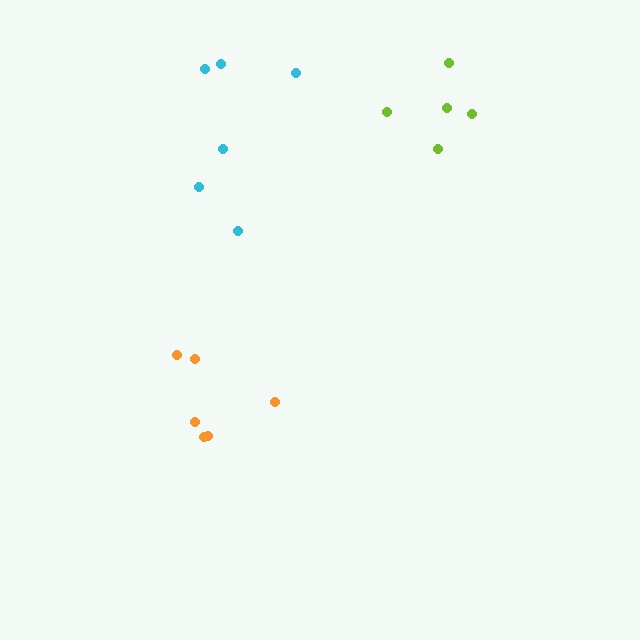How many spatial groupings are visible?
There are 3 spatial groupings.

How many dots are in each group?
Group 1: 6 dots, Group 2: 5 dots, Group 3: 6 dots (17 total).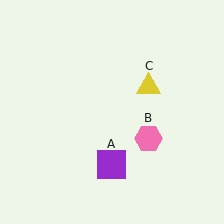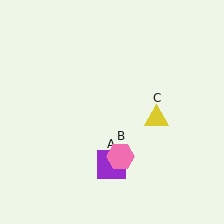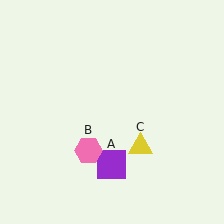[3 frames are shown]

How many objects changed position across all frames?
2 objects changed position: pink hexagon (object B), yellow triangle (object C).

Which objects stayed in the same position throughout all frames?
Purple square (object A) remained stationary.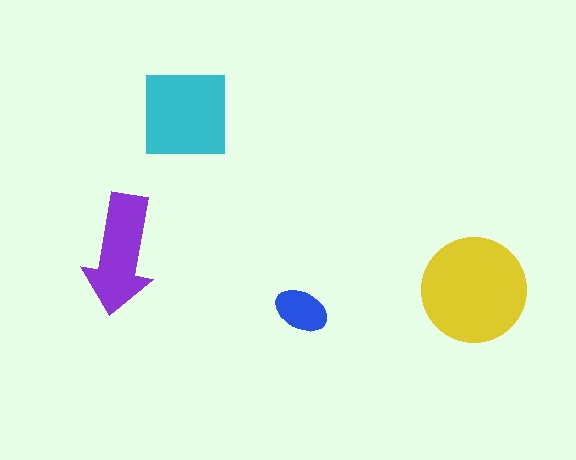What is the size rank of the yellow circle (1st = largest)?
1st.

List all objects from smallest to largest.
The blue ellipse, the purple arrow, the cyan square, the yellow circle.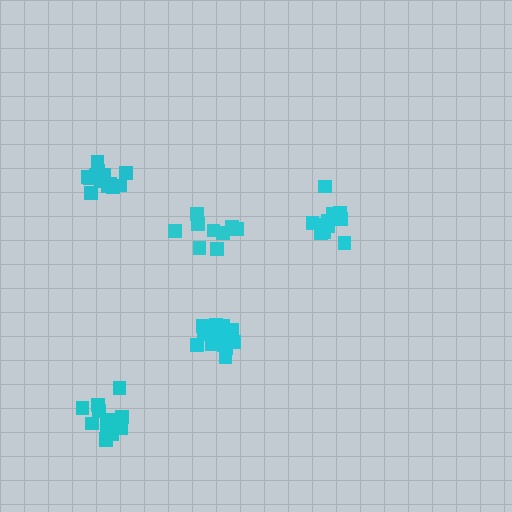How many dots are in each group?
Group 1: 15 dots, Group 2: 14 dots, Group 3: 13 dots, Group 4: 9 dots, Group 5: 14 dots (65 total).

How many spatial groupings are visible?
There are 5 spatial groupings.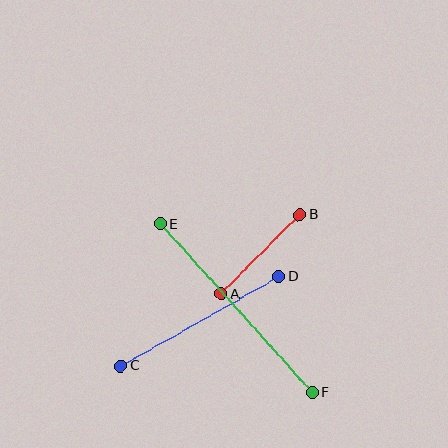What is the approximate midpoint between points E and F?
The midpoint is at approximately (236, 308) pixels.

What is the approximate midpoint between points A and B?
The midpoint is at approximately (260, 254) pixels.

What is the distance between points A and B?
The distance is approximately 111 pixels.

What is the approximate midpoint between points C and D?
The midpoint is at approximately (200, 321) pixels.